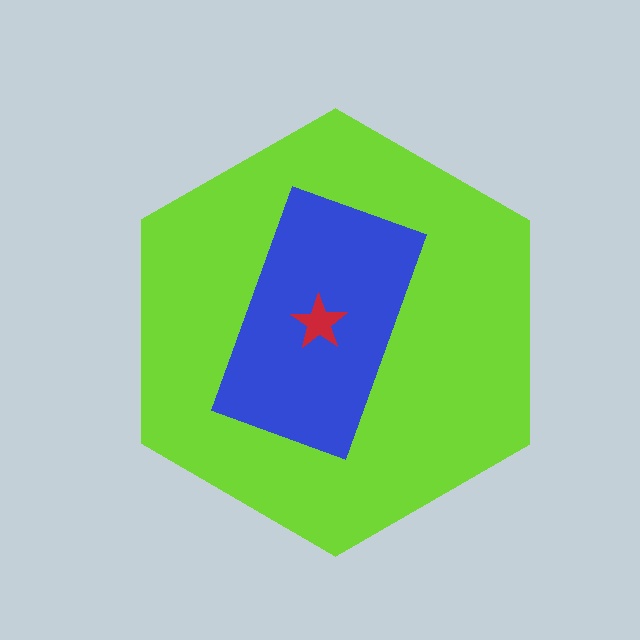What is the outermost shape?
The lime hexagon.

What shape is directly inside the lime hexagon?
The blue rectangle.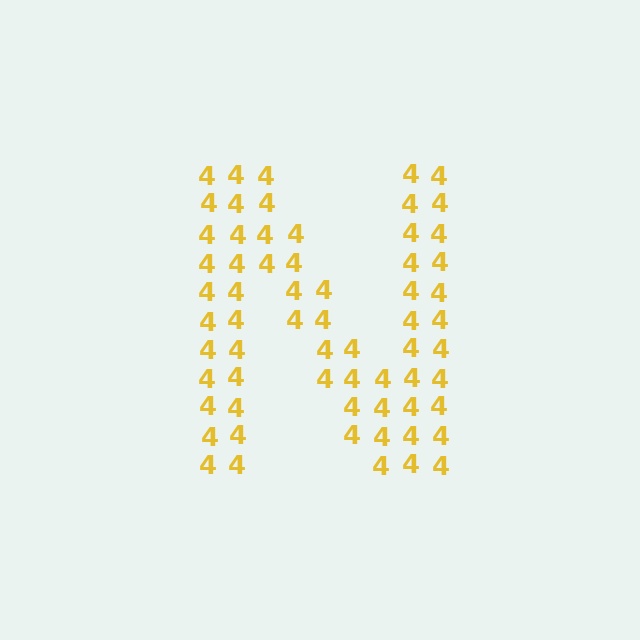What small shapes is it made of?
It is made of small digit 4's.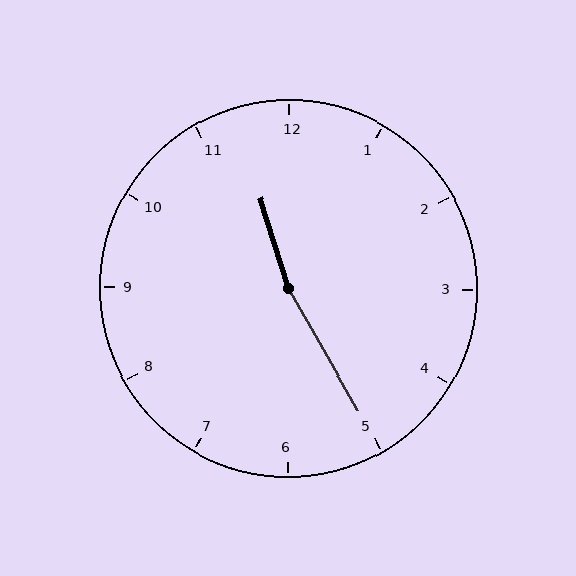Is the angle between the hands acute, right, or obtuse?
It is obtuse.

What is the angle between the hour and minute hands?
Approximately 168 degrees.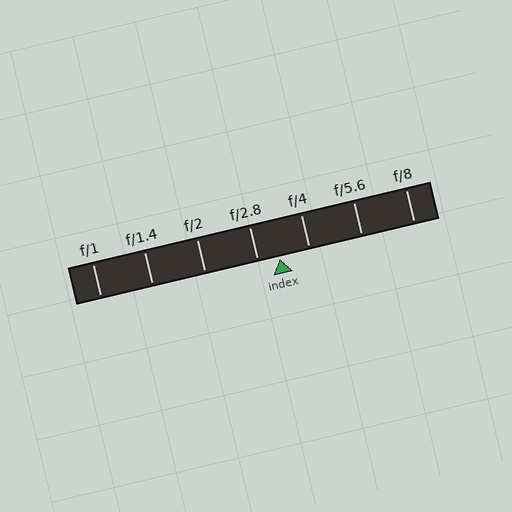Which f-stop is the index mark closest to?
The index mark is closest to f/2.8.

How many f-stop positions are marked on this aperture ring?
There are 7 f-stop positions marked.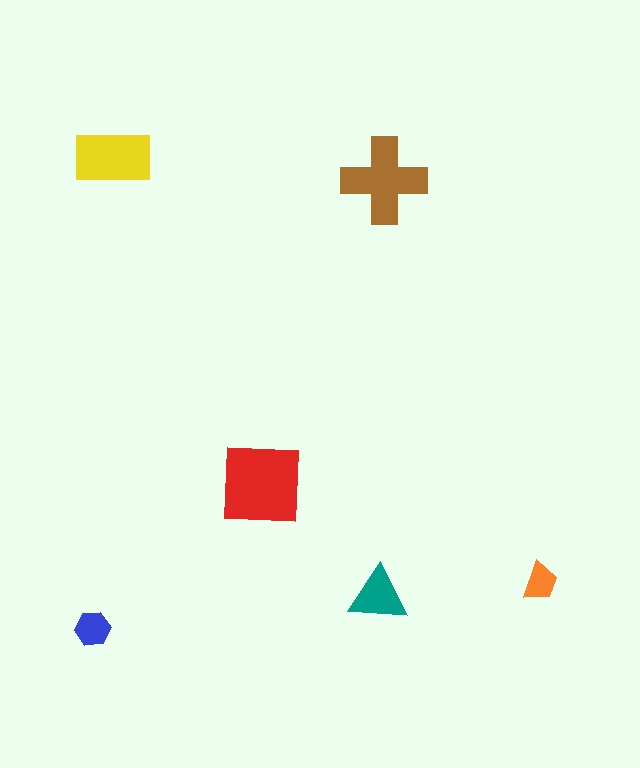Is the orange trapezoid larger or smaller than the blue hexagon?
Smaller.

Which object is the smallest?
The orange trapezoid.